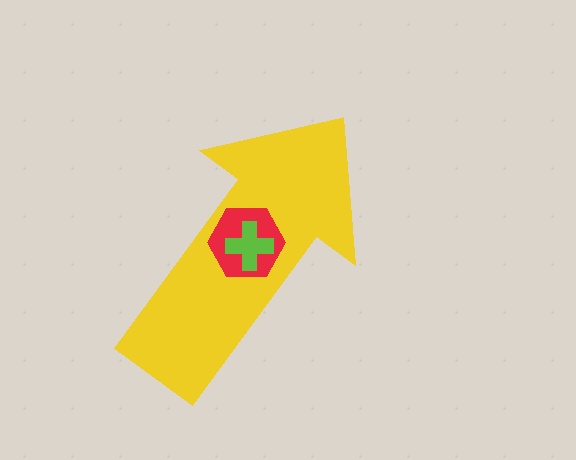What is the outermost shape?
The yellow arrow.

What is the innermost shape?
The lime cross.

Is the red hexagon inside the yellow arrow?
Yes.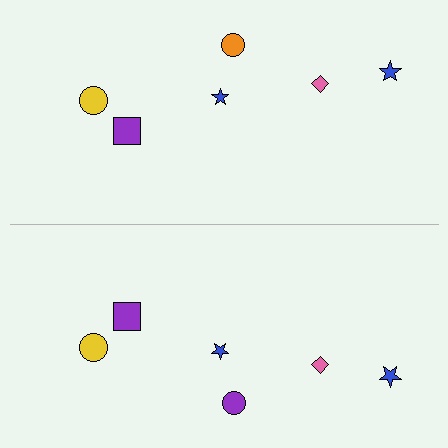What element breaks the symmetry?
The purple circle on the bottom side breaks the symmetry — its mirror counterpart is orange.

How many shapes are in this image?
There are 12 shapes in this image.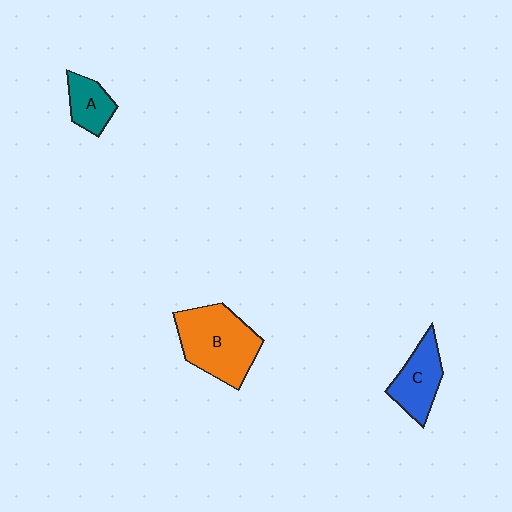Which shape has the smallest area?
Shape A (teal).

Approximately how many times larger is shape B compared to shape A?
Approximately 2.3 times.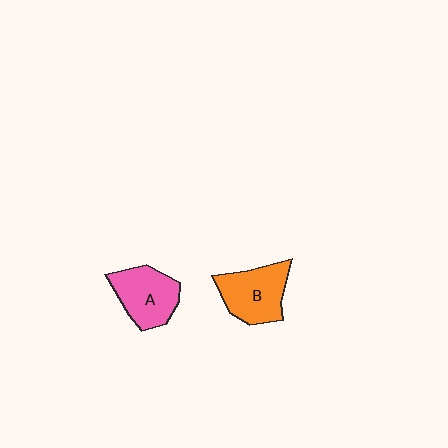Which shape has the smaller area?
Shape A (pink).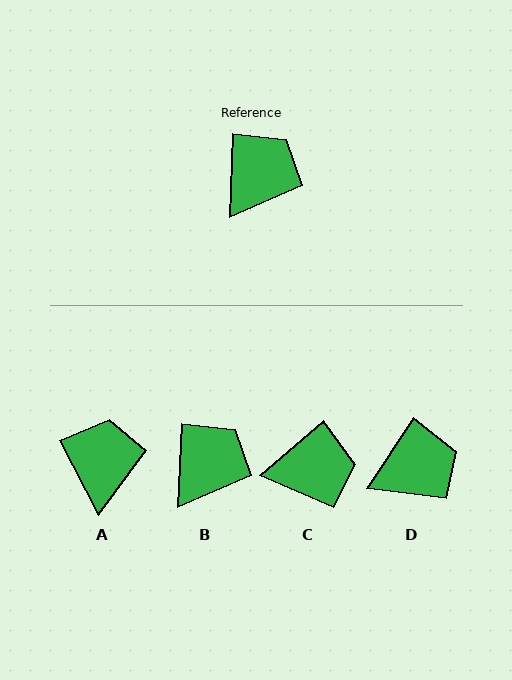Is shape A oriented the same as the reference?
No, it is off by about 30 degrees.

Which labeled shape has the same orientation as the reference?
B.